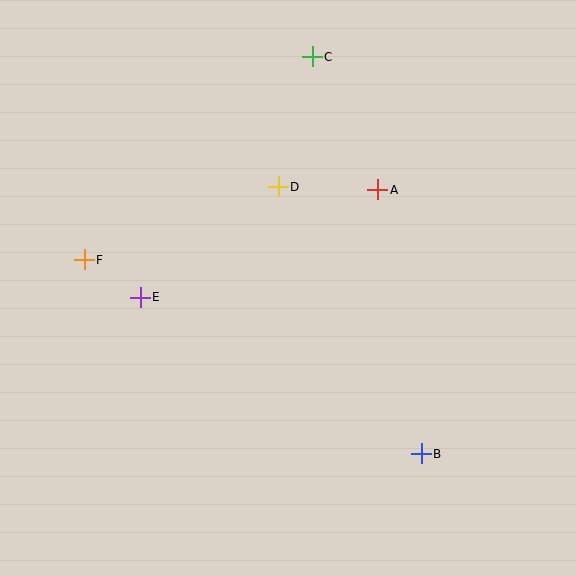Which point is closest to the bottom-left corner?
Point E is closest to the bottom-left corner.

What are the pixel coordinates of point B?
Point B is at (421, 454).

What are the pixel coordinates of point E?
Point E is at (140, 297).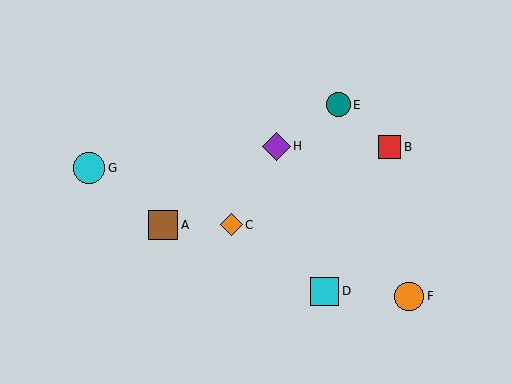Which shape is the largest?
The cyan circle (labeled G) is the largest.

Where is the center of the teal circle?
The center of the teal circle is at (338, 105).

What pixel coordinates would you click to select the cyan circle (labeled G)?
Click at (89, 168) to select the cyan circle G.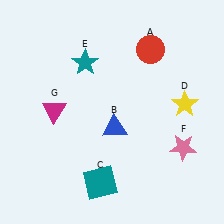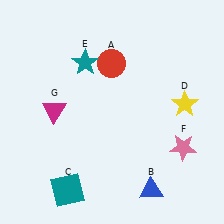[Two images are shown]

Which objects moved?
The objects that moved are: the red circle (A), the blue triangle (B), the teal square (C).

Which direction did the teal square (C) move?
The teal square (C) moved left.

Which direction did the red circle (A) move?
The red circle (A) moved left.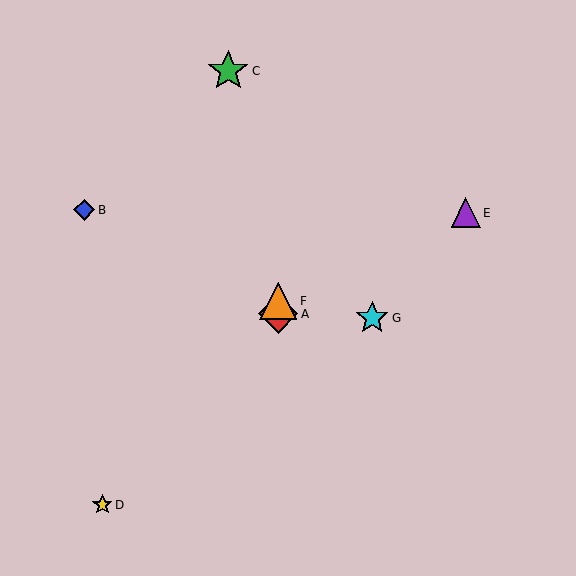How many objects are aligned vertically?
2 objects (A, F) are aligned vertically.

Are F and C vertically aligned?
No, F is at x≈278 and C is at x≈228.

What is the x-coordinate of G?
Object G is at x≈372.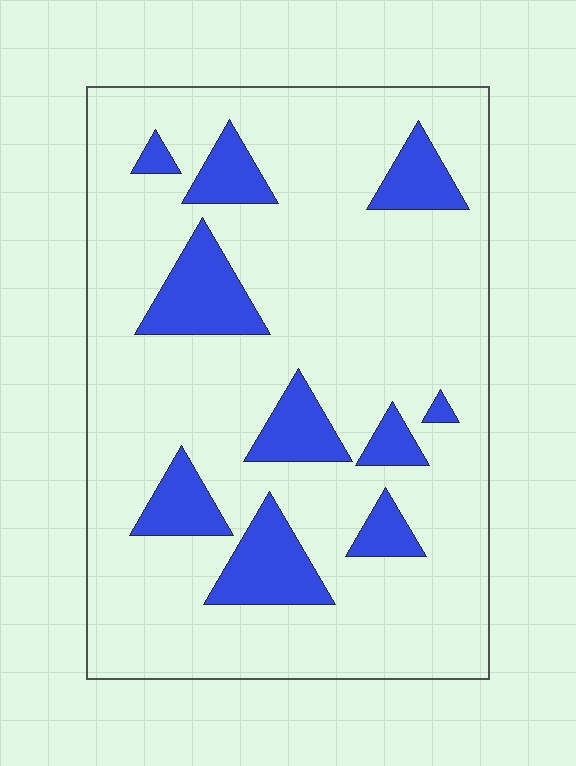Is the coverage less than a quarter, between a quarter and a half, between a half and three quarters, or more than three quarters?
Less than a quarter.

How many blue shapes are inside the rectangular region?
10.